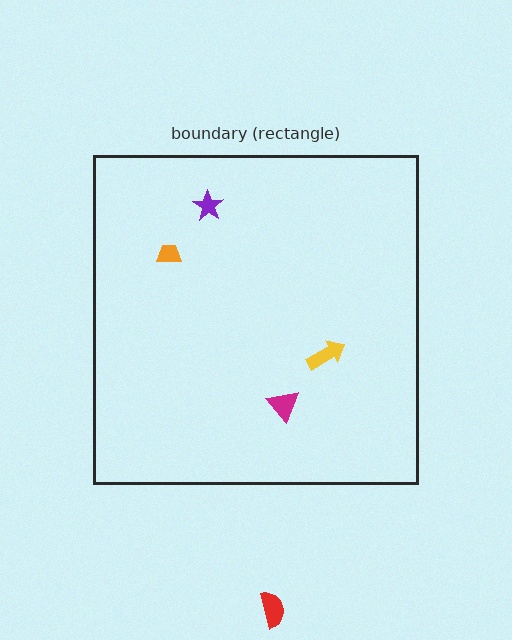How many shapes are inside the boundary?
4 inside, 1 outside.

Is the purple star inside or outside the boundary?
Inside.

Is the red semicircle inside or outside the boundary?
Outside.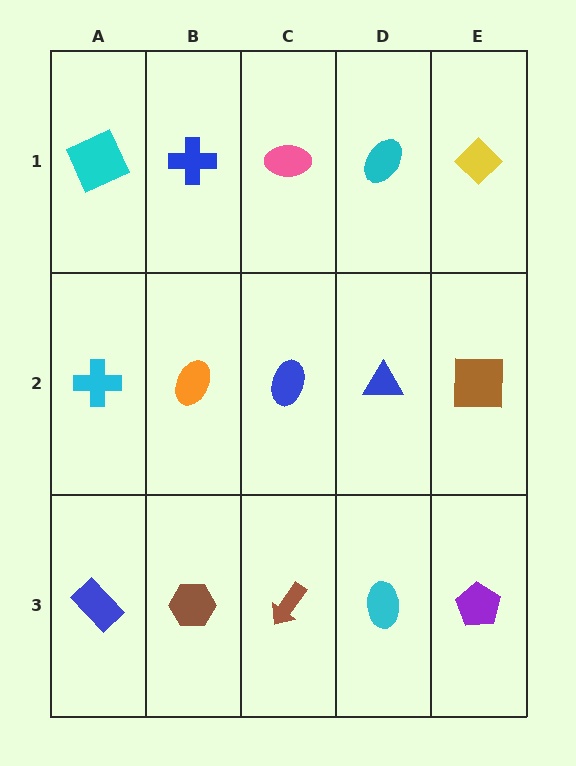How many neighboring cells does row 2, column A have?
3.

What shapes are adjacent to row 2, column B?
A blue cross (row 1, column B), a brown hexagon (row 3, column B), a cyan cross (row 2, column A), a blue ellipse (row 2, column C).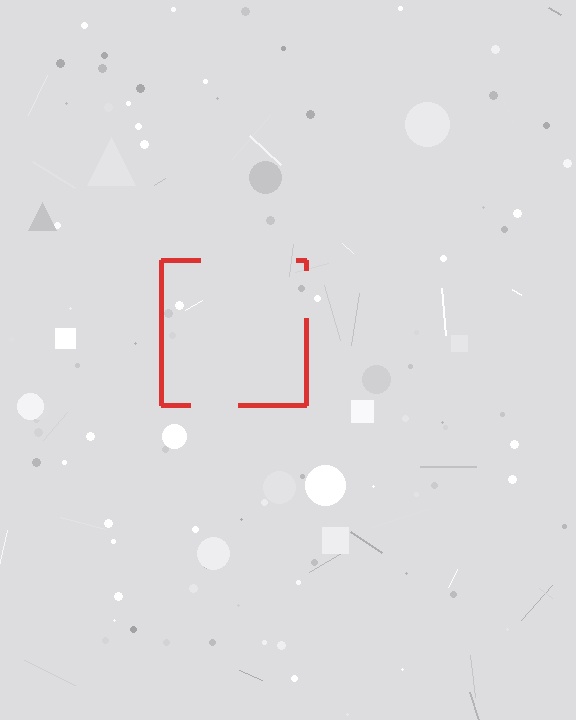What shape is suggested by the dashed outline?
The dashed outline suggests a square.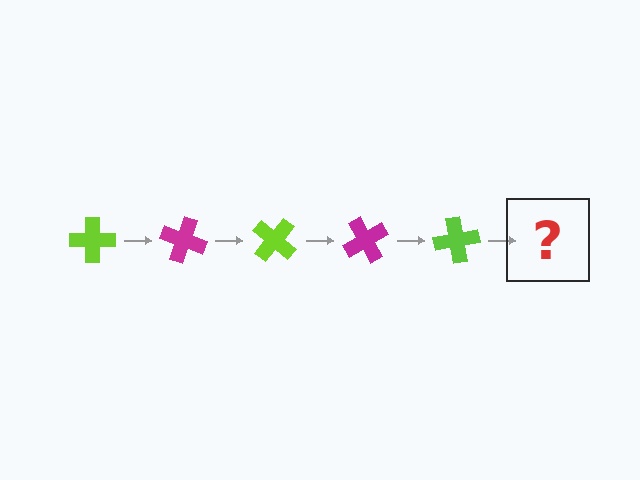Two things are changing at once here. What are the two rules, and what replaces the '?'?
The two rules are that it rotates 20 degrees each step and the color cycles through lime and magenta. The '?' should be a magenta cross, rotated 100 degrees from the start.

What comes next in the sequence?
The next element should be a magenta cross, rotated 100 degrees from the start.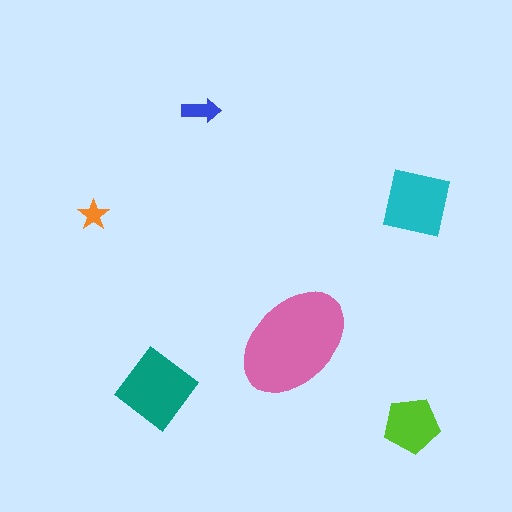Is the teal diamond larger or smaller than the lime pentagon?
Larger.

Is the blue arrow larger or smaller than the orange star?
Larger.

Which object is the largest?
The pink ellipse.